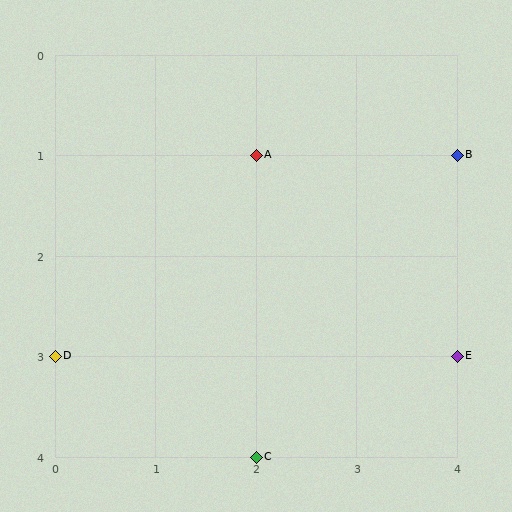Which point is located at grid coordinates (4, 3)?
Point E is at (4, 3).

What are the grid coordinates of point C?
Point C is at grid coordinates (2, 4).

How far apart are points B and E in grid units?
Points B and E are 2 rows apart.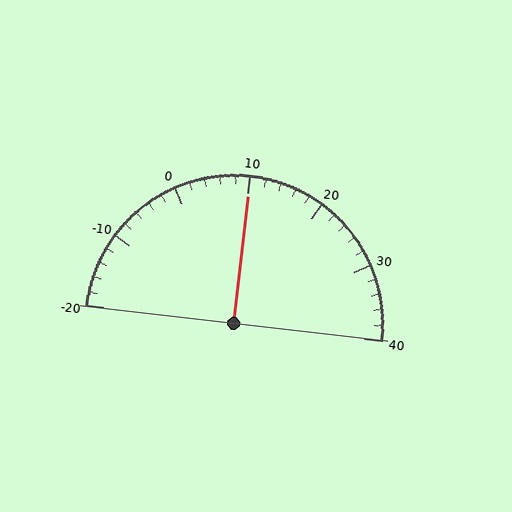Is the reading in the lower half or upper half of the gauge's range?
The reading is in the upper half of the range (-20 to 40).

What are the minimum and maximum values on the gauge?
The gauge ranges from -20 to 40.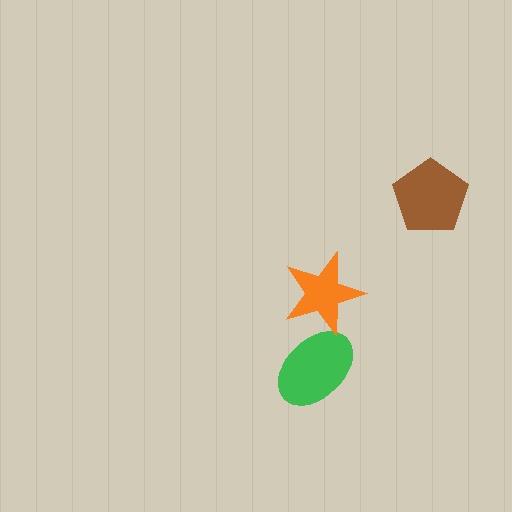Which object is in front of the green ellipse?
The orange star is in front of the green ellipse.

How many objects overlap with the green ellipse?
1 object overlaps with the green ellipse.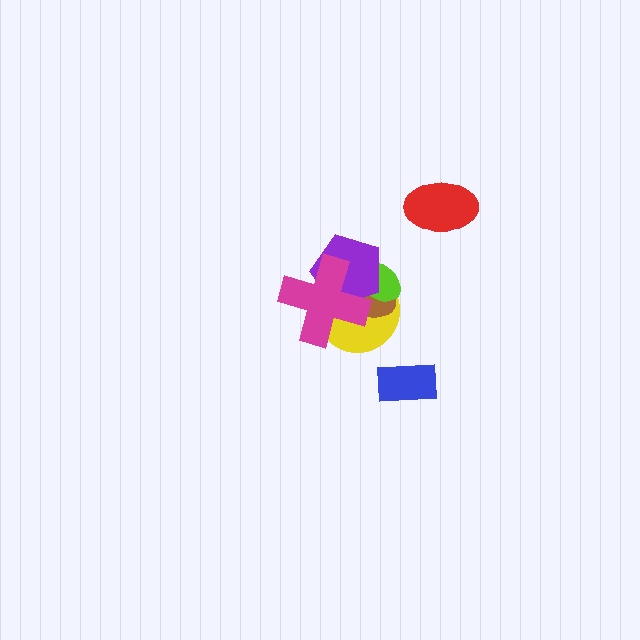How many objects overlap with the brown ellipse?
4 objects overlap with the brown ellipse.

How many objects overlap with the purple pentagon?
4 objects overlap with the purple pentagon.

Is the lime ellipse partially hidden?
Yes, it is partially covered by another shape.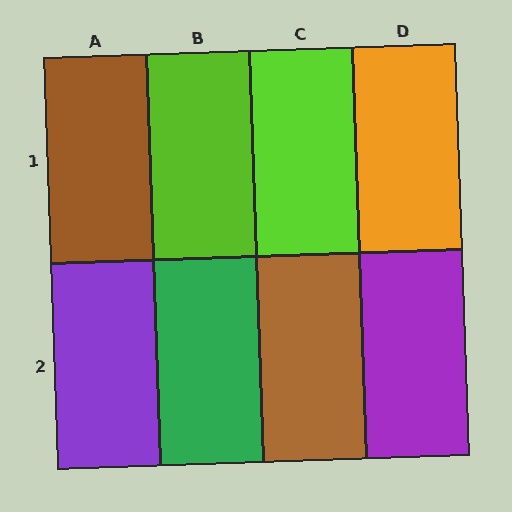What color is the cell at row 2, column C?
Brown.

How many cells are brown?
2 cells are brown.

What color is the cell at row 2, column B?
Green.